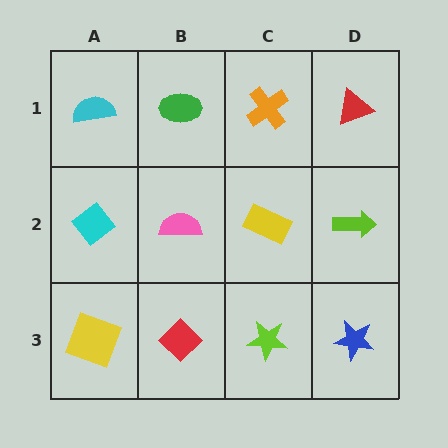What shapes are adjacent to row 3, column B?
A pink semicircle (row 2, column B), a yellow square (row 3, column A), a lime star (row 3, column C).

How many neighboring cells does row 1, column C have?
3.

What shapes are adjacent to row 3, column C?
A yellow rectangle (row 2, column C), a red diamond (row 3, column B), a blue star (row 3, column D).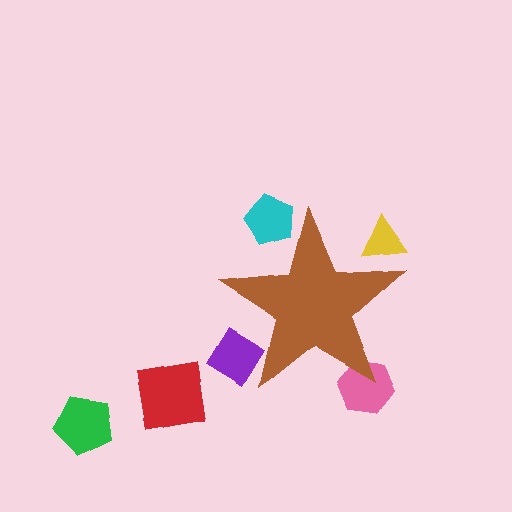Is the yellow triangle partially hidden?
Yes, the yellow triangle is partially hidden behind the brown star.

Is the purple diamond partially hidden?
Yes, the purple diamond is partially hidden behind the brown star.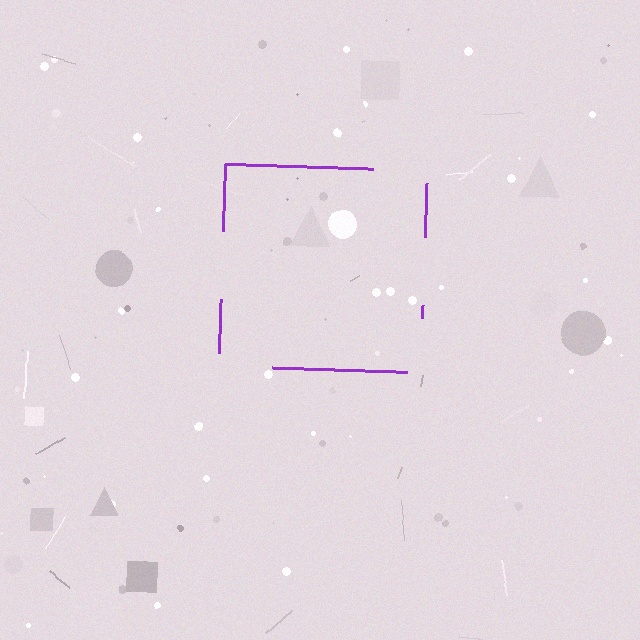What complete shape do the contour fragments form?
The contour fragments form a square.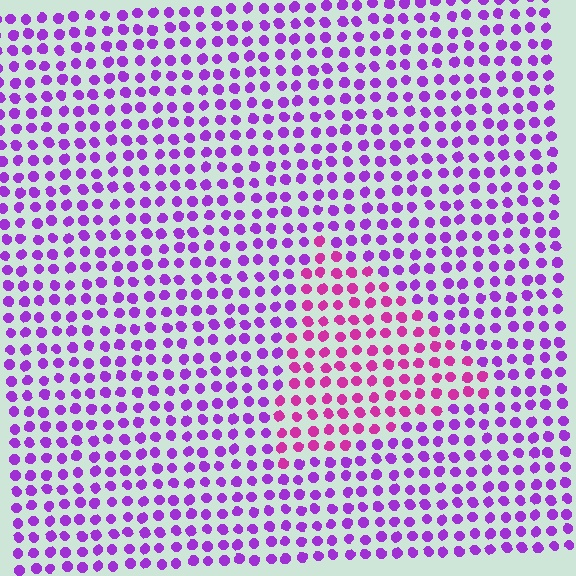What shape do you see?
I see a triangle.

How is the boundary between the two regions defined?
The boundary is defined purely by a slight shift in hue (about 36 degrees). Spacing, size, and orientation are identical on both sides.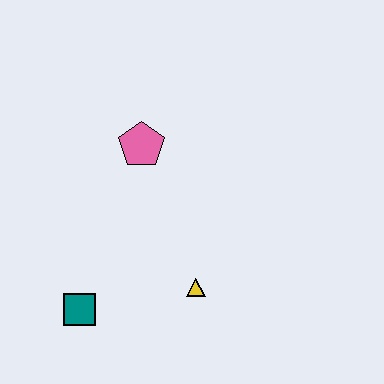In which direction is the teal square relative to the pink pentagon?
The teal square is below the pink pentagon.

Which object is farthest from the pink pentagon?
The teal square is farthest from the pink pentagon.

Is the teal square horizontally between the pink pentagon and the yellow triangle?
No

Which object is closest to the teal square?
The yellow triangle is closest to the teal square.